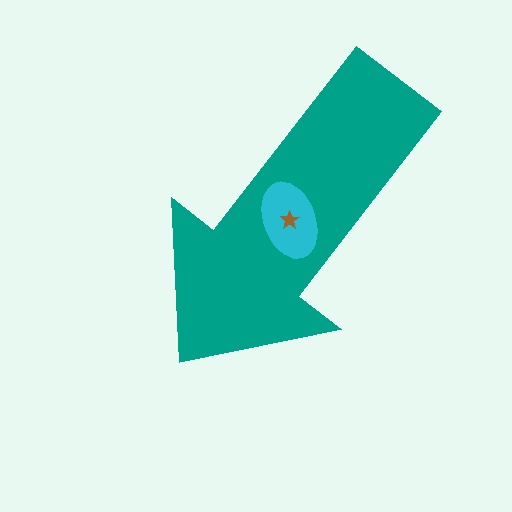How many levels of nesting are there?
3.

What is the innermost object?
The brown star.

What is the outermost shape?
The teal arrow.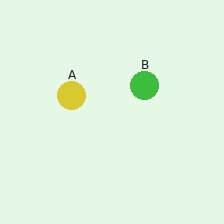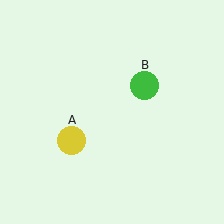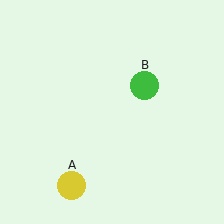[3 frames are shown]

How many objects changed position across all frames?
1 object changed position: yellow circle (object A).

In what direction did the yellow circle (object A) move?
The yellow circle (object A) moved down.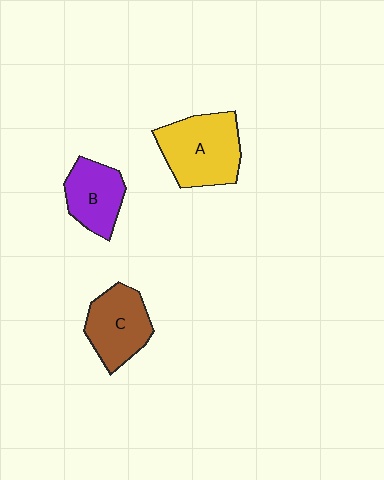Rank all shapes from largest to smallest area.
From largest to smallest: A (yellow), C (brown), B (purple).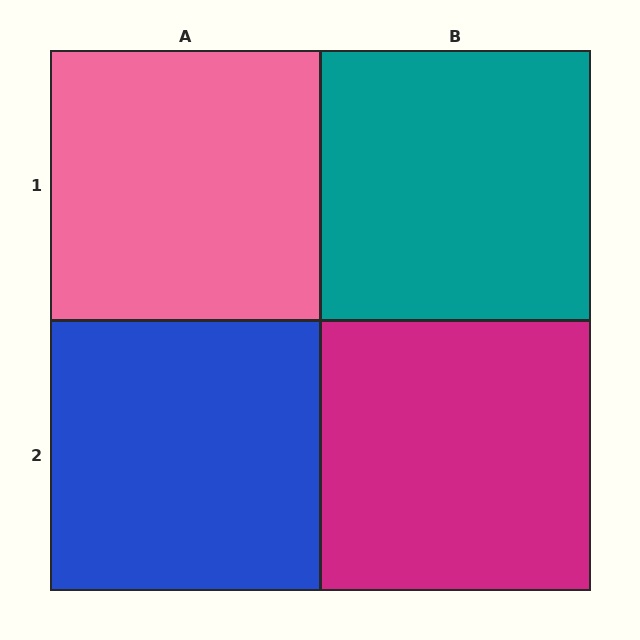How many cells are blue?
1 cell is blue.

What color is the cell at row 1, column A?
Pink.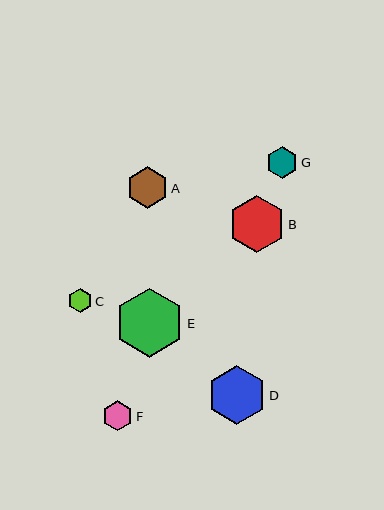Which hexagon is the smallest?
Hexagon C is the smallest with a size of approximately 24 pixels.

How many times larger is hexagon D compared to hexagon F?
Hexagon D is approximately 2.0 times the size of hexagon F.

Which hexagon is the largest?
Hexagon E is the largest with a size of approximately 68 pixels.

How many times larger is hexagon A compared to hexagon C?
Hexagon A is approximately 1.7 times the size of hexagon C.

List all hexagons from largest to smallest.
From largest to smallest: E, D, B, A, G, F, C.